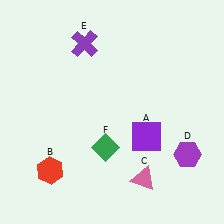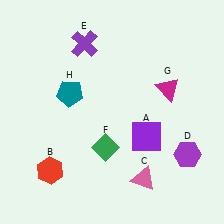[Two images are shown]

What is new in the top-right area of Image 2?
A magenta triangle (G) was added in the top-right area of Image 2.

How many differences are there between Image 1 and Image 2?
There are 2 differences between the two images.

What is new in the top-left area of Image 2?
A teal pentagon (H) was added in the top-left area of Image 2.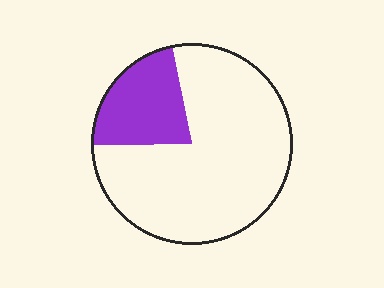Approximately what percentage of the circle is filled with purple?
Approximately 20%.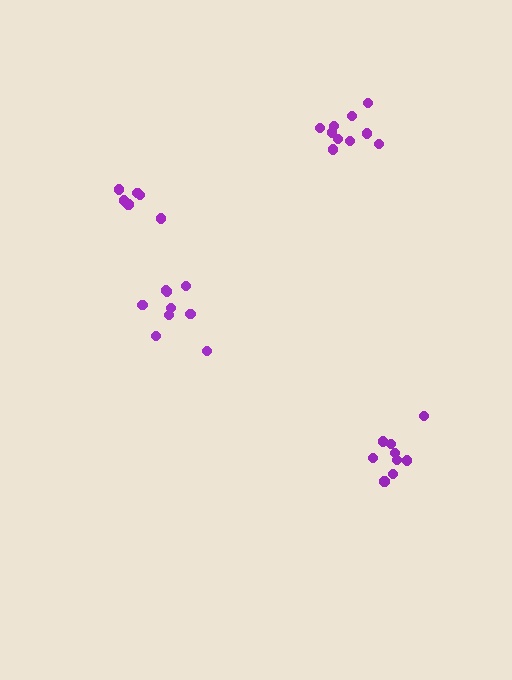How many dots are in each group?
Group 1: 6 dots, Group 2: 10 dots, Group 3: 9 dots, Group 4: 9 dots (34 total).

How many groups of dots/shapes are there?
There are 4 groups.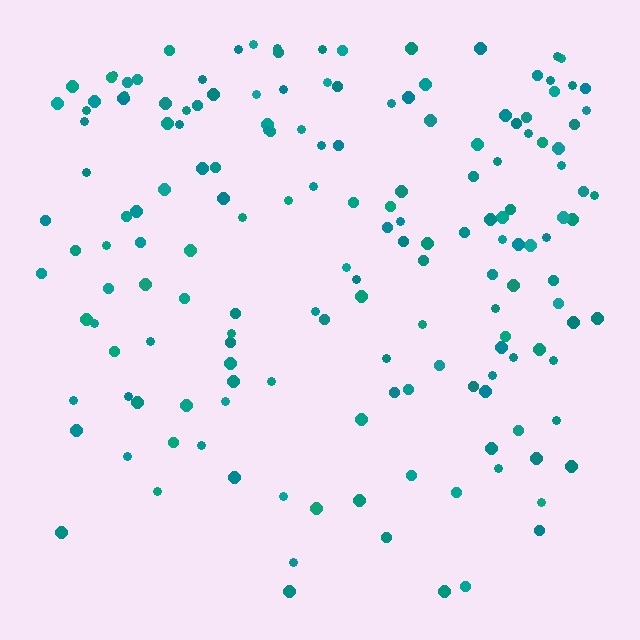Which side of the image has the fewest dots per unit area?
The bottom.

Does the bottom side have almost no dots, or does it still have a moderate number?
Still a moderate number, just noticeably fewer than the top.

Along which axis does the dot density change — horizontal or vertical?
Vertical.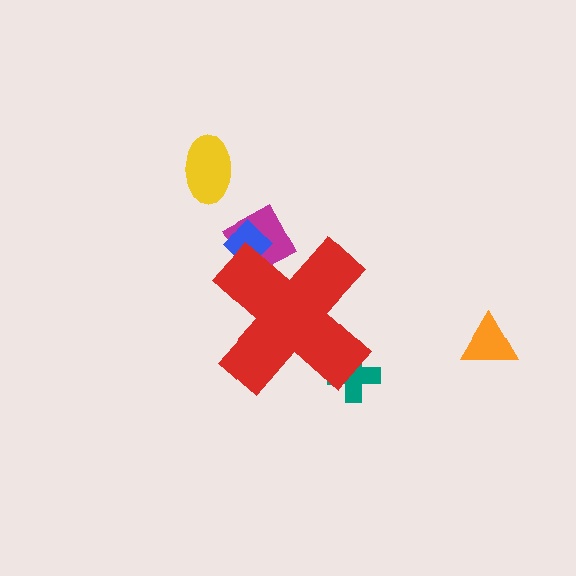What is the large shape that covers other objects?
A red cross.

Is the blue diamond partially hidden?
Yes, the blue diamond is partially hidden behind the red cross.